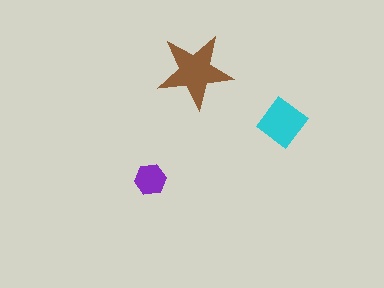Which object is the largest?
The brown star.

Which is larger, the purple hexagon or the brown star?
The brown star.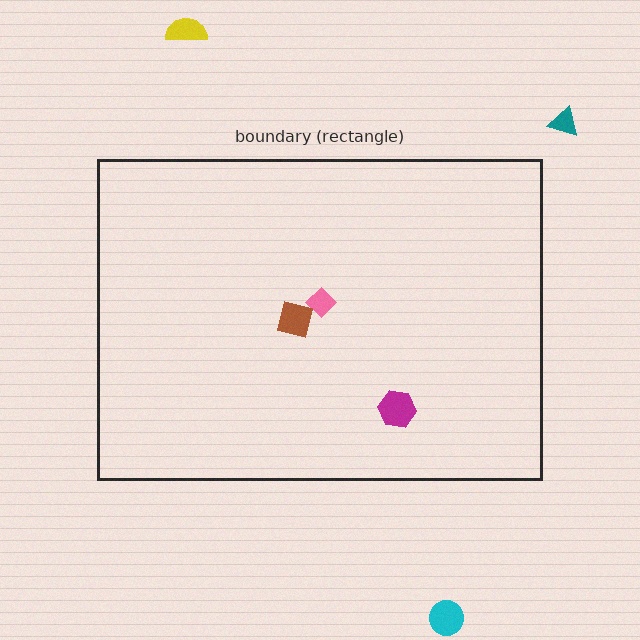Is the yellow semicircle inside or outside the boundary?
Outside.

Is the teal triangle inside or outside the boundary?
Outside.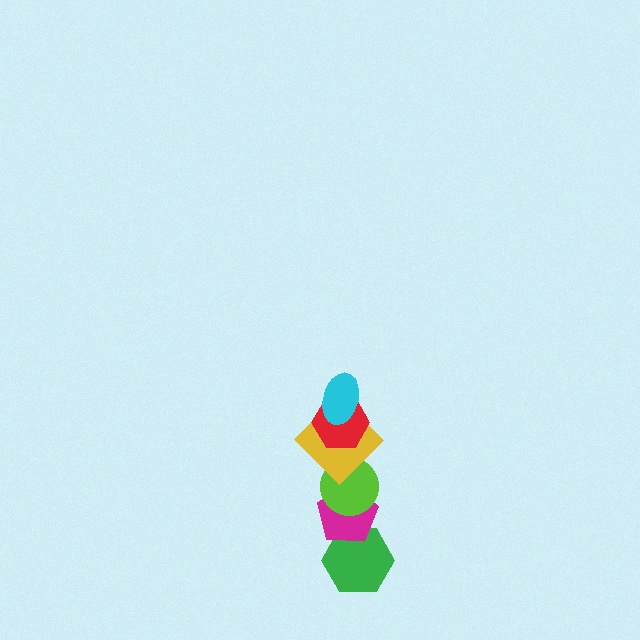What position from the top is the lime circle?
The lime circle is 4th from the top.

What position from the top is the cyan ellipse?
The cyan ellipse is 1st from the top.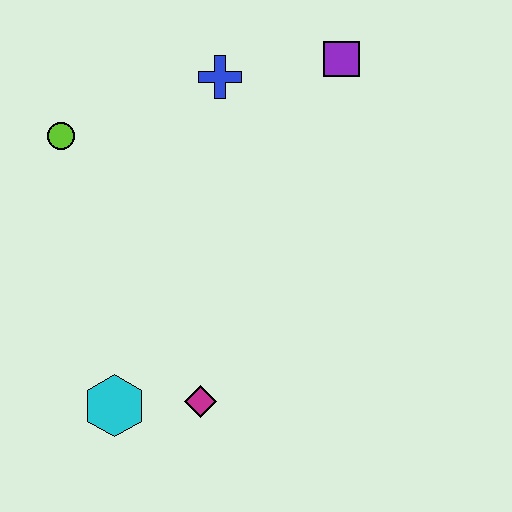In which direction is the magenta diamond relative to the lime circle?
The magenta diamond is below the lime circle.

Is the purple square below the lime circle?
No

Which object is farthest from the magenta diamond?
The purple square is farthest from the magenta diamond.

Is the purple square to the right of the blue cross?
Yes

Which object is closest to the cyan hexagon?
The magenta diamond is closest to the cyan hexagon.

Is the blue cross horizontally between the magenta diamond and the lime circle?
No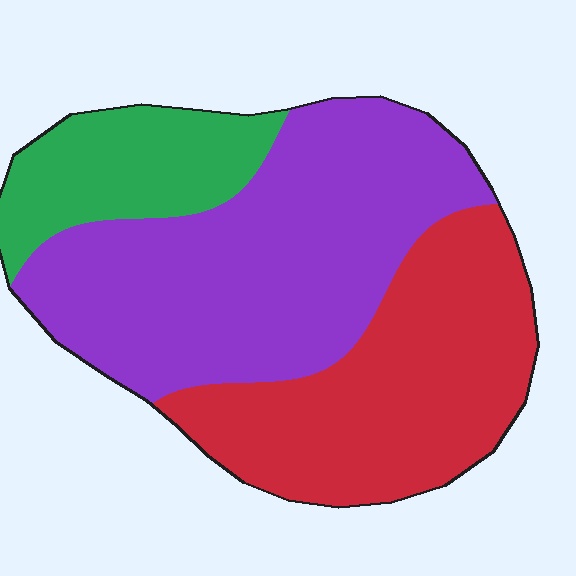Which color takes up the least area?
Green, at roughly 15%.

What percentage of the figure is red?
Red covers around 35% of the figure.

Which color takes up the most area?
Purple, at roughly 45%.